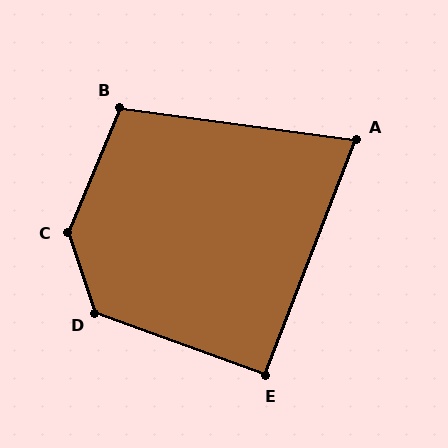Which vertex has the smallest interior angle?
A, at approximately 77 degrees.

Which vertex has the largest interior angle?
C, at approximately 139 degrees.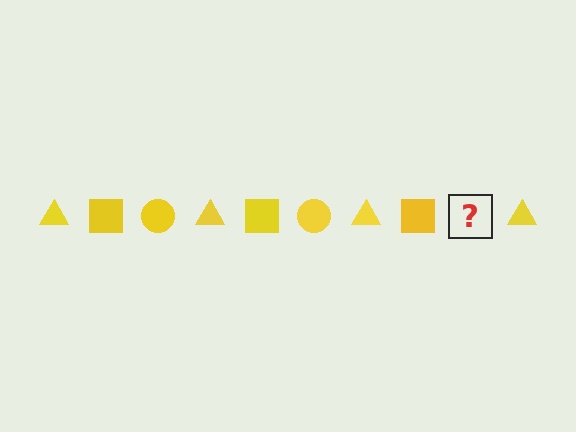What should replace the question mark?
The question mark should be replaced with a yellow circle.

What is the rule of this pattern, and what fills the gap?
The rule is that the pattern cycles through triangle, square, circle shapes in yellow. The gap should be filled with a yellow circle.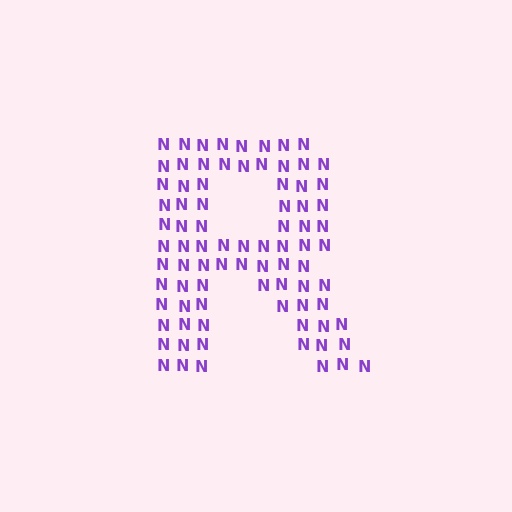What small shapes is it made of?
It is made of small letter N's.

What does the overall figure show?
The overall figure shows the letter R.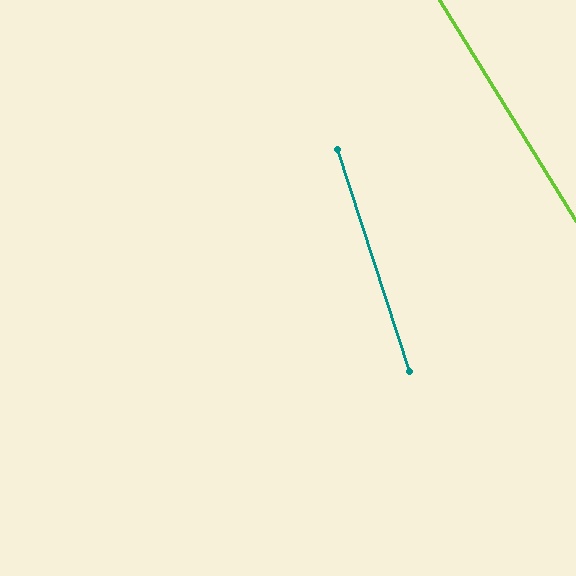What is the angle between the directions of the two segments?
Approximately 13 degrees.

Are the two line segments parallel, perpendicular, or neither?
Neither parallel nor perpendicular — they differ by about 13°.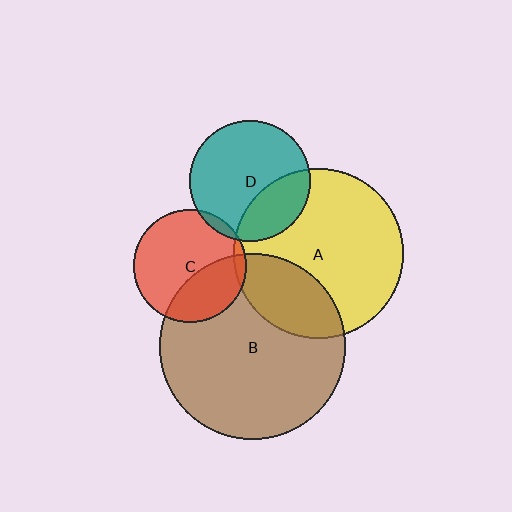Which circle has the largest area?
Circle B (brown).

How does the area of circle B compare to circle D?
Approximately 2.4 times.